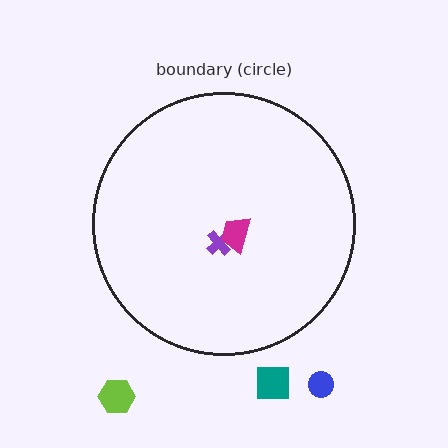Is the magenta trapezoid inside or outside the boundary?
Inside.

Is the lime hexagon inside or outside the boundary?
Outside.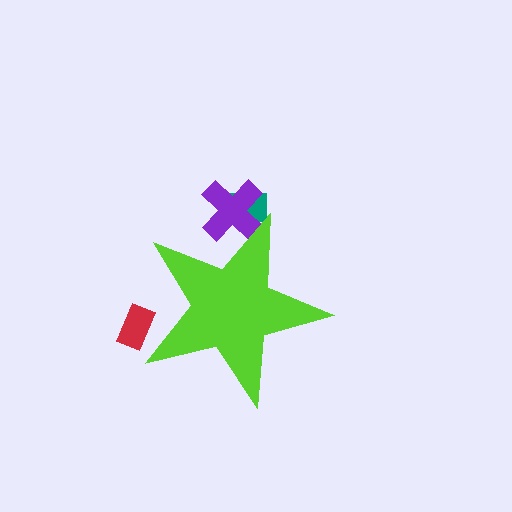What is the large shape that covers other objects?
A lime star.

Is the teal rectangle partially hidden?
Yes, the teal rectangle is partially hidden behind the lime star.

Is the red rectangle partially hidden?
Yes, the red rectangle is partially hidden behind the lime star.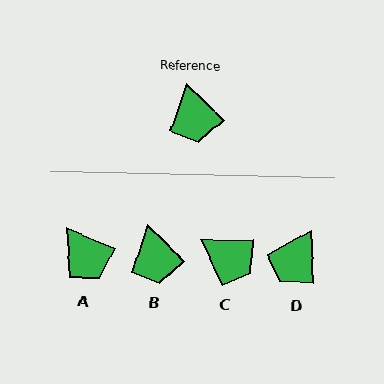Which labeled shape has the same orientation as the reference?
B.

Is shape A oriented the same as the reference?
No, it is off by about 22 degrees.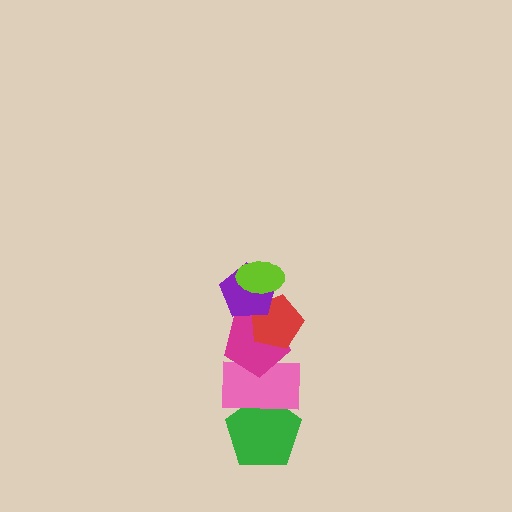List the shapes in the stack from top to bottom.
From top to bottom: the lime ellipse, the purple pentagon, the red pentagon, the magenta pentagon, the pink rectangle, the green pentagon.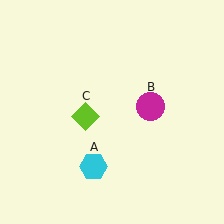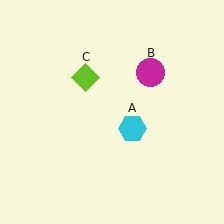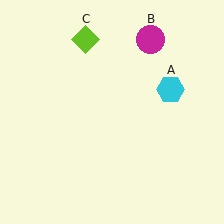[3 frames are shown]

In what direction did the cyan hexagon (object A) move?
The cyan hexagon (object A) moved up and to the right.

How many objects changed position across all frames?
3 objects changed position: cyan hexagon (object A), magenta circle (object B), lime diamond (object C).